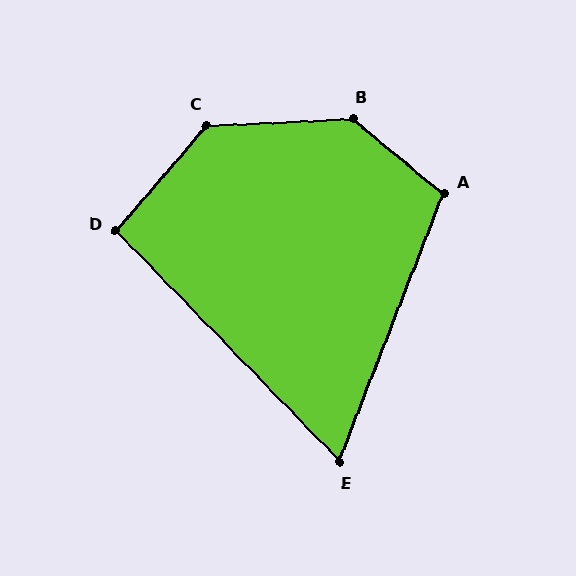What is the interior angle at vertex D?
Approximately 95 degrees (obtuse).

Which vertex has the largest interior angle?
B, at approximately 137 degrees.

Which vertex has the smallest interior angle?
E, at approximately 65 degrees.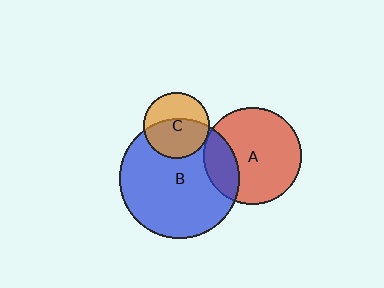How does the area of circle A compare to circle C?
Approximately 2.2 times.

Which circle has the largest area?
Circle B (blue).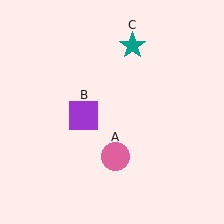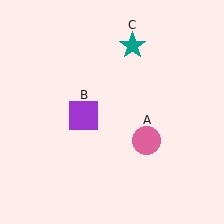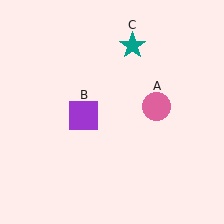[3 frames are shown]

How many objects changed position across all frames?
1 object changed position: pink circle (object A).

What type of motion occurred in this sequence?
The pink circle (object A) rotated counterclockwise around the center of the scene.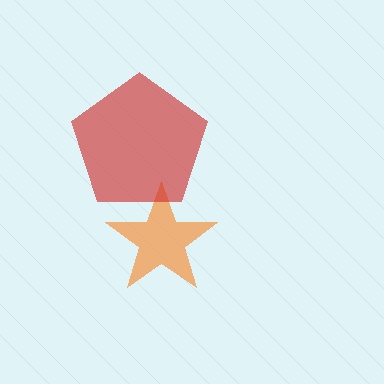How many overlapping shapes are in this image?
There are 2 overlapping shapes in the image.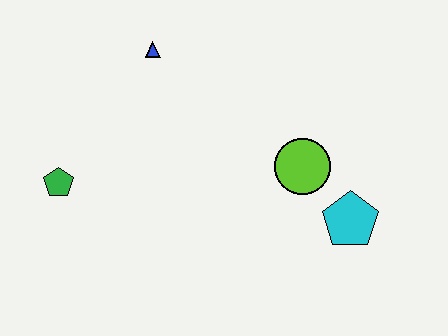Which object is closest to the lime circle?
The cyan pentagon is closest to the lime circle.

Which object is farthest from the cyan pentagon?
The green pentagon is farthest from the cyan pentagon.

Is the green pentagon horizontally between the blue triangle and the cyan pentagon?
No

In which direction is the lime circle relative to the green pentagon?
The lime circle is to the right of the green pentagon.